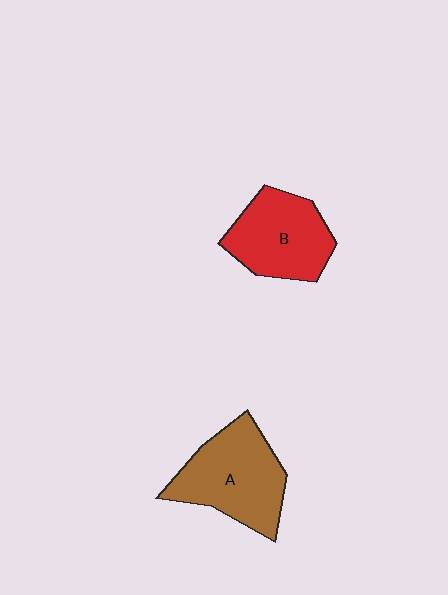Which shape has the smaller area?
Shape B (red).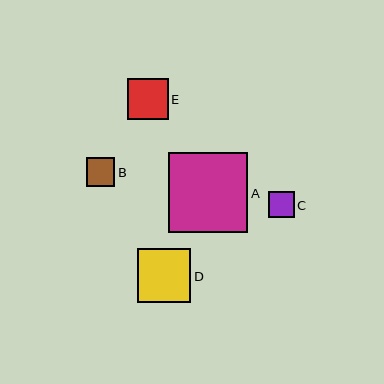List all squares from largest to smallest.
From largest to smallest: A, D, E, B, C.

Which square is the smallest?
Square C is the smallest with a size of approximately 26 pixels.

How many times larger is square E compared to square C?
Square E is approximately 1.6 times the size of square C.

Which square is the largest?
Square A is the largest with a size of approximately 80 pixels.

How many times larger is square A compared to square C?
Square A is approximately 3.1 times the size of square C.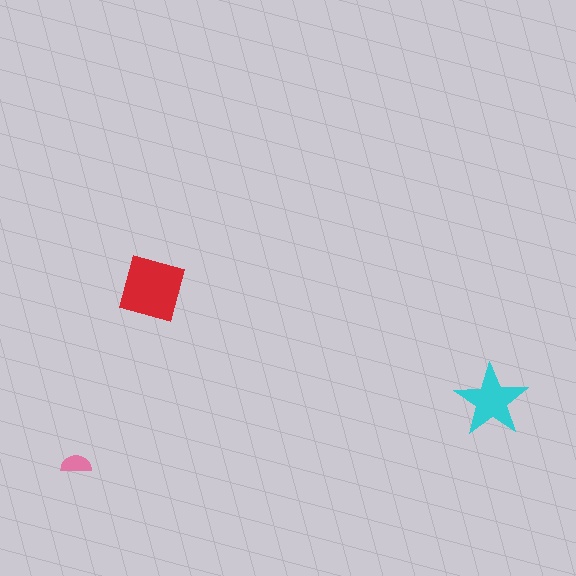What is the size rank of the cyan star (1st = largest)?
2nd.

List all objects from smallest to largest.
The pink semicircle, the cyan star, the red diamond.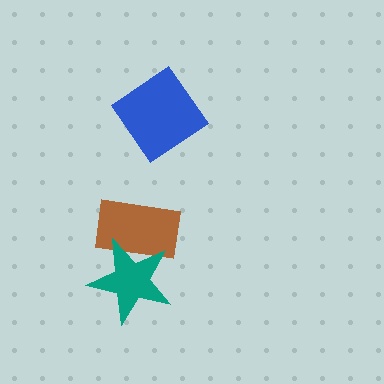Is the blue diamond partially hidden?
No, no other shape covers it.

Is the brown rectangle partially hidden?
Yes, it is partially covered by another shape.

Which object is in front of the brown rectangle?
The teal star is in front of the brown rectangle.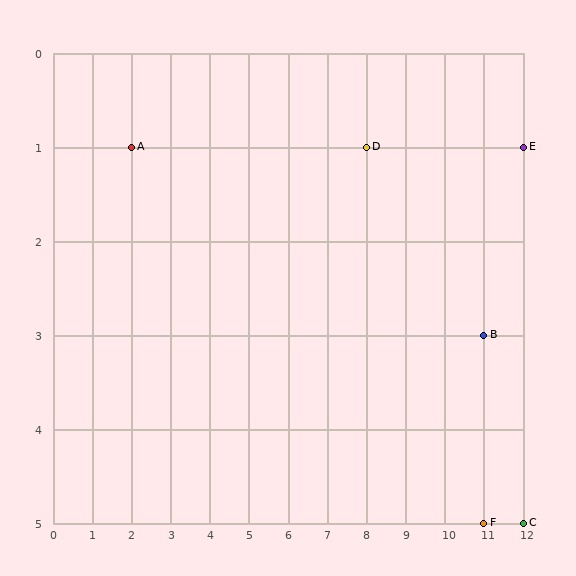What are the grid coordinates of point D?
Point D is at grid coordinates (8, 1).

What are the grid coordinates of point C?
Point C is at grid coordinates (12, 5).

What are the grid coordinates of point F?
Point F is at grid coordinates (11, 5).